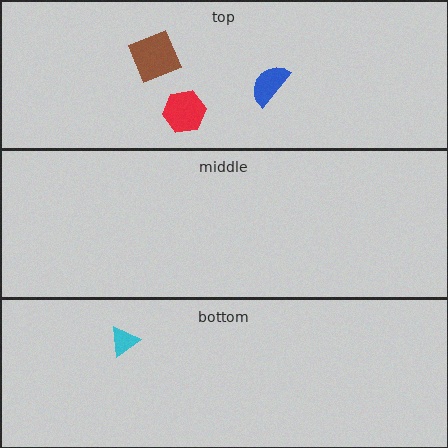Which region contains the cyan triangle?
The bottom region.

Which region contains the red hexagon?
The top region.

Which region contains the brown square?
The top region.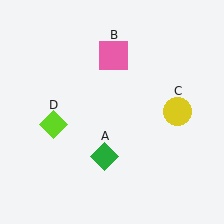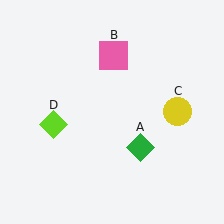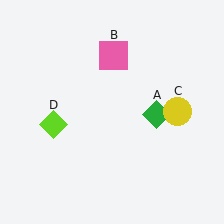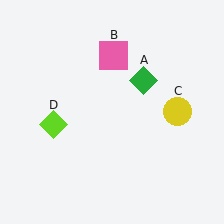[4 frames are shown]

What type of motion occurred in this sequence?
The green diamond (object A) rotated counterclockwise around the center of the scene.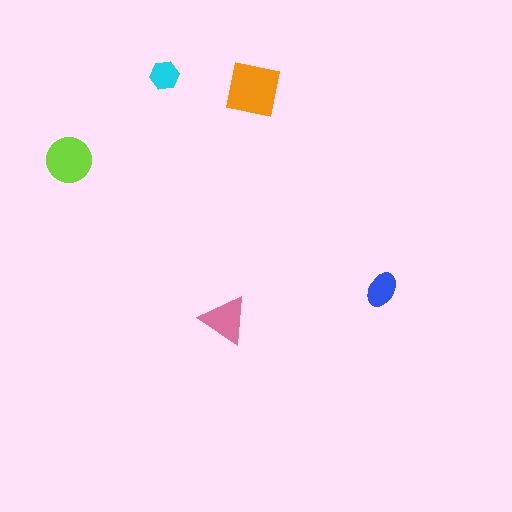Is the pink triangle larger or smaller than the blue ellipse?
Larger.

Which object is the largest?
The orange square.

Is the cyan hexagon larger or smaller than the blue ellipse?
Smaller.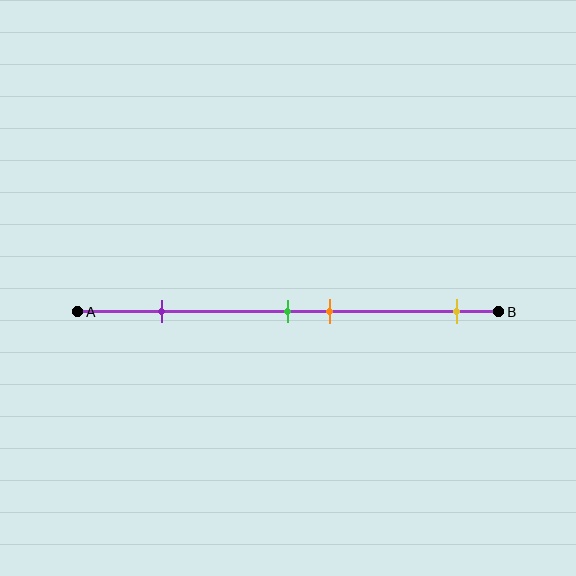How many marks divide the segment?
There are 4 marks dividing the segment.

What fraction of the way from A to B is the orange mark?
The orange mark is approximately 60% (0.6) of the way from A to B.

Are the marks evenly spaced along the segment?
No, the marks are not evenly spaced.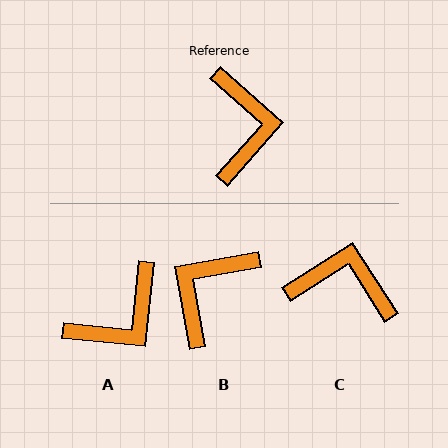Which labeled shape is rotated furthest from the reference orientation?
B, about 141 degrees away.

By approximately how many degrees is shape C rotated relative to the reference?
Approximately 74 degrees counter-clockwise.